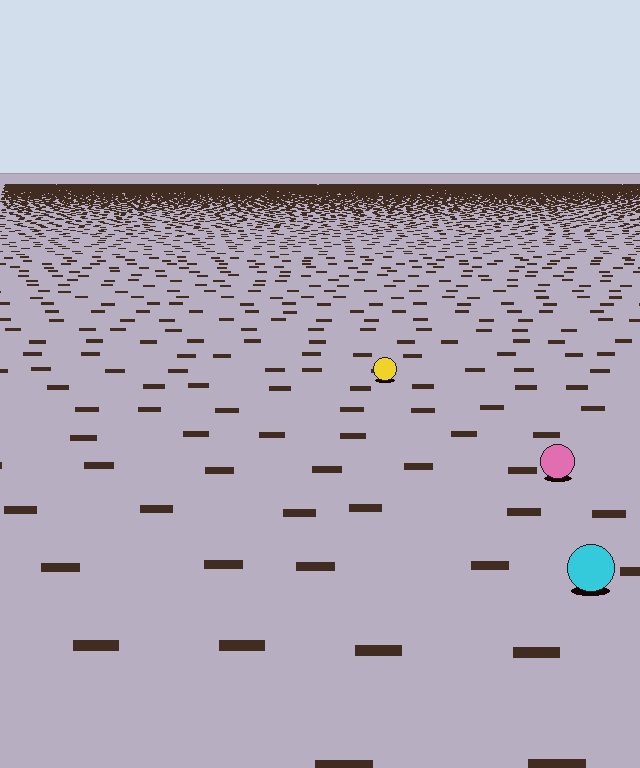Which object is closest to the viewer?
The cyan circle is closest. The texture marks near it are larger and more spread out.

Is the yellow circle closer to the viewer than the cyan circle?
No. The cyan circle is closer — you can tell from the texture gradient: the ground texture is coarser near it.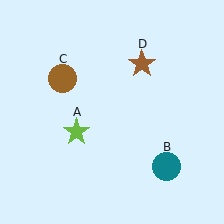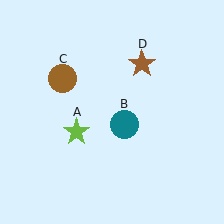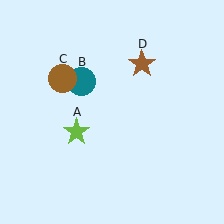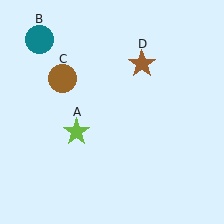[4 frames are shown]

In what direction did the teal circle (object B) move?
The teal circle (object B) moved up and to the left.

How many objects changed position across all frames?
1 object changed position: teal circle (object B).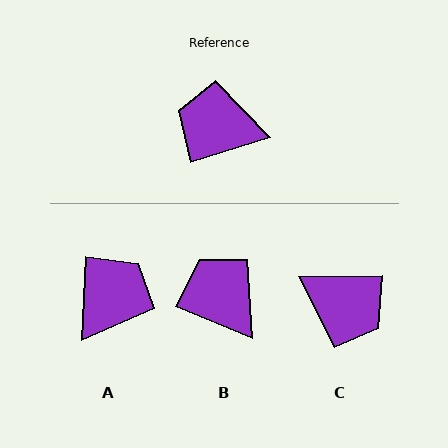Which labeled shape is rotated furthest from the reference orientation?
C, about 163 degrees away.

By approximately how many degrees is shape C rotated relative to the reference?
Approximately 163 degrees counter-clockwise.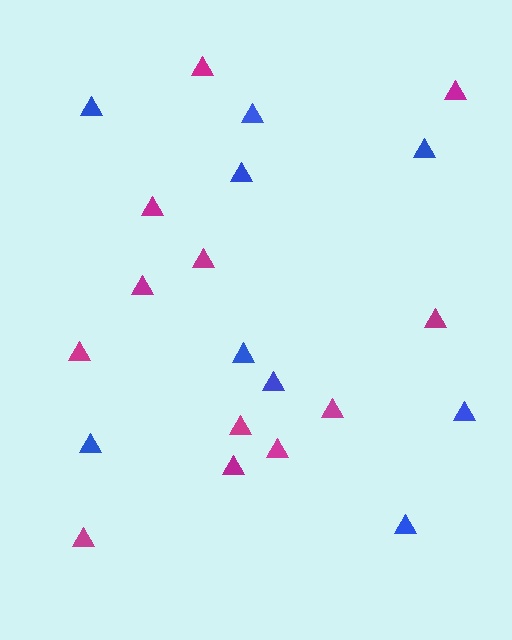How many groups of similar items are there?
There are 2 groups: one group of blue triangles (9) and one group of magenta triangles (12).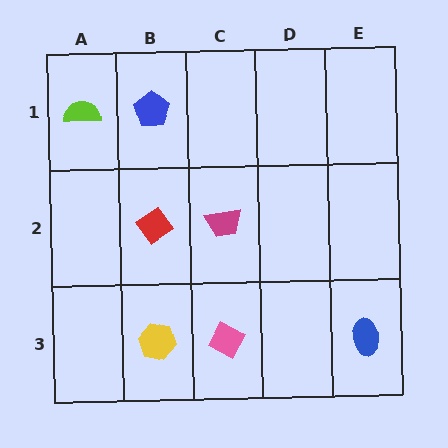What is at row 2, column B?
A red diamond.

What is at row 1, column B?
A blue pentagon.